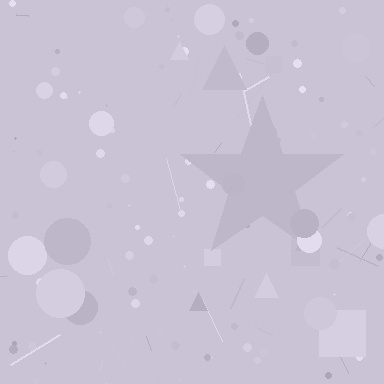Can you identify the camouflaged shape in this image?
The camouflaged shape is a star.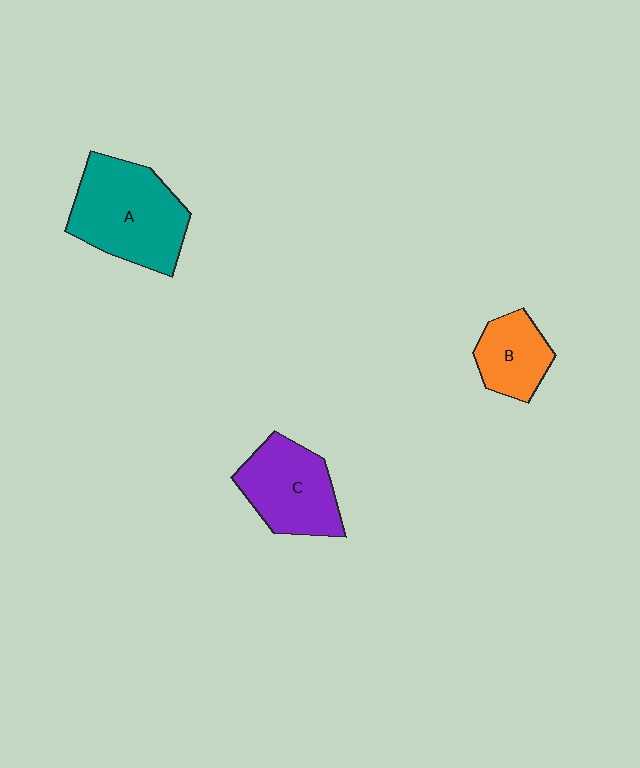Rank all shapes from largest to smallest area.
From largest to smallest: A (teal), C (purple), B (orange).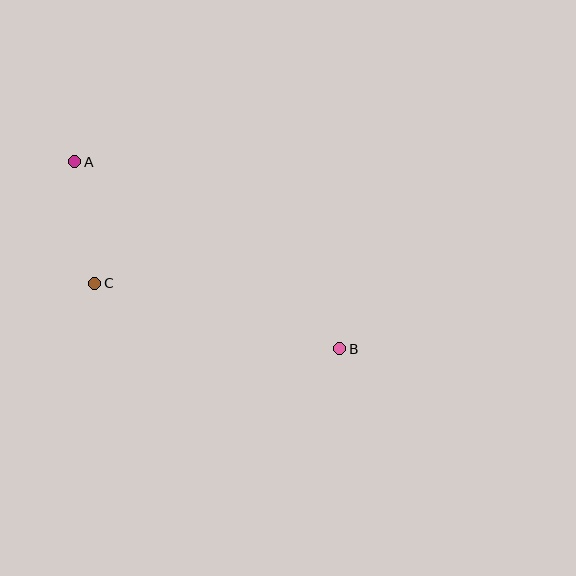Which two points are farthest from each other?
Points A and B are farthest from each other.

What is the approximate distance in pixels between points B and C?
The distance between B and C is approximately 254 pixels.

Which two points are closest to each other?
Points A and C are closest to each other.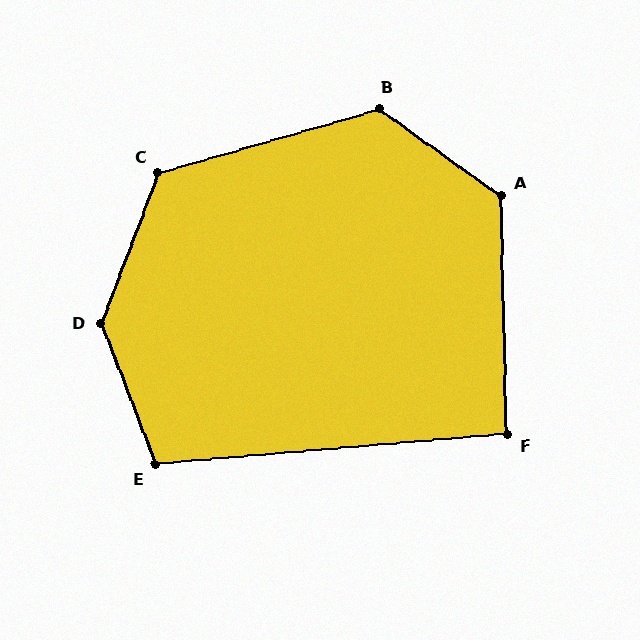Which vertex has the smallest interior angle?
F, at approximately 93 degrees.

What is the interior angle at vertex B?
Approximately 128 degrees (obtuse).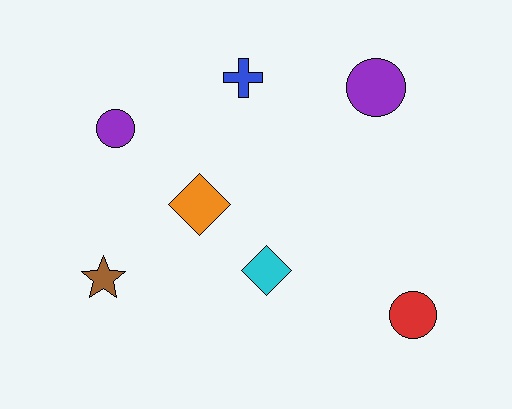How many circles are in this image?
There are 3 circles.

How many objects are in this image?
There are 7 objects.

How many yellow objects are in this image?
There are no yellow objects.